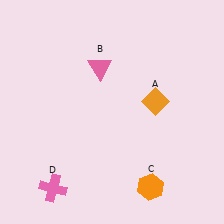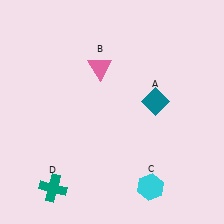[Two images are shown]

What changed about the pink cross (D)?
In Image 1, D is pink. In Image 2, it changed to teal.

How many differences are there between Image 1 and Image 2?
There are 3 differences between the two images.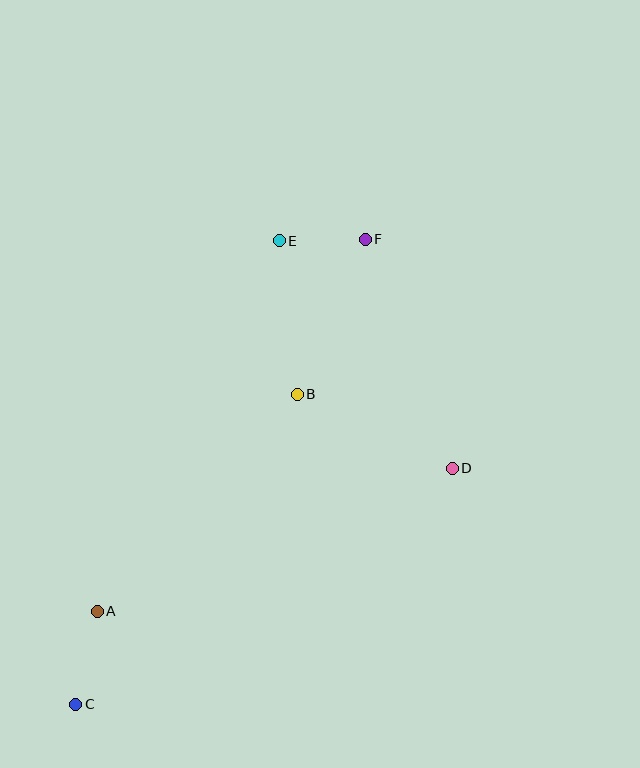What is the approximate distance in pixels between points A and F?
The distance between A and F is approximately 459 pixels.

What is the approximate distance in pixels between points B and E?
The distance between B and E is approximately 154 pixels.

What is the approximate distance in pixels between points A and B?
The distance between A and B is approximately 295 pixels.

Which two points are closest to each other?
Points E and F are closest to each other.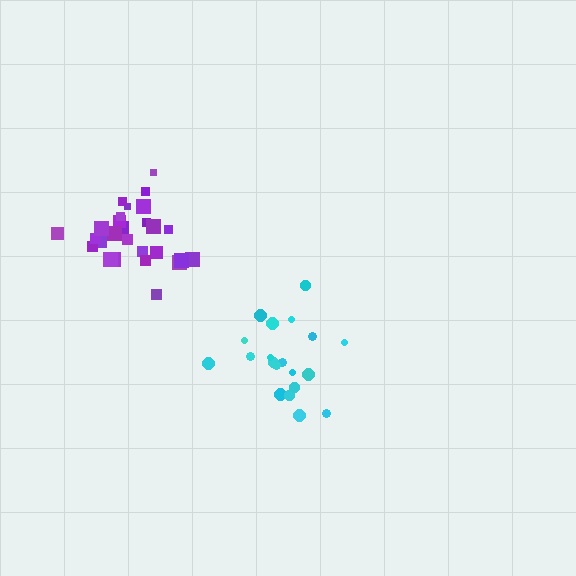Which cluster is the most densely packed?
Purple.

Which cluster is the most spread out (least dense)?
Cyan.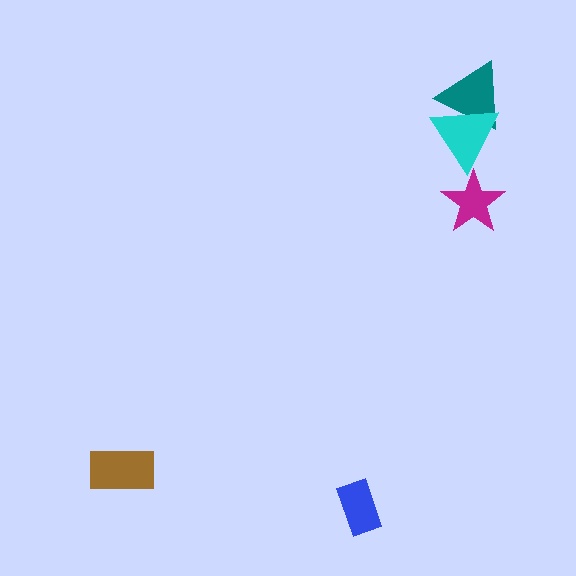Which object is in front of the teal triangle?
The cyan triangle is in front of the teal triangle.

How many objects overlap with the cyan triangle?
1 object overlaps with the cyan triangle.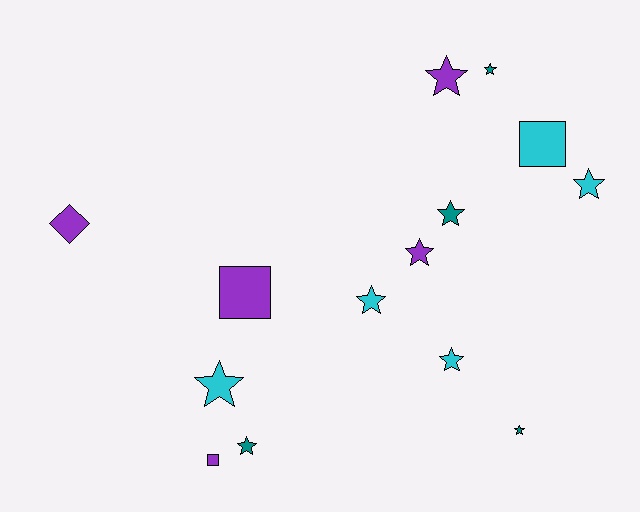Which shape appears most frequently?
Star, with 10 objects.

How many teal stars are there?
There are 4 teal stars.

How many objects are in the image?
There are 14 objects.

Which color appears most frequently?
Cyan, with 5 objects.